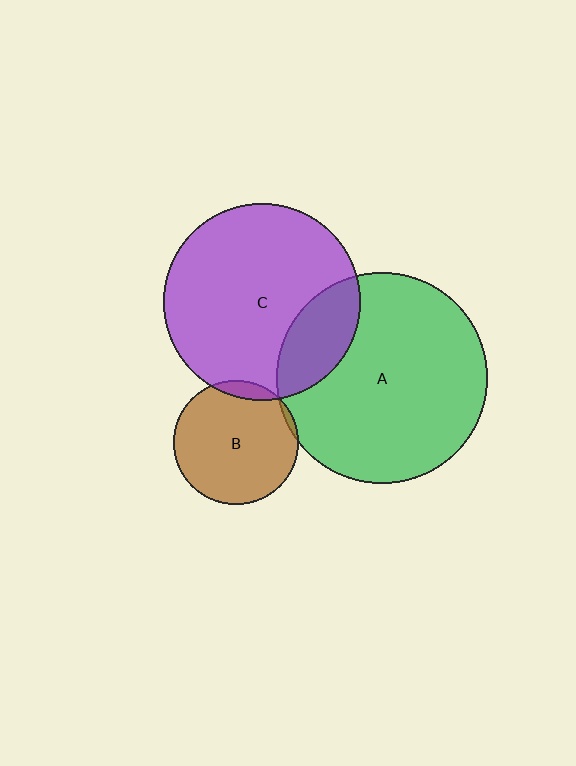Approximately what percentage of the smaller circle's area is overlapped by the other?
Approximately 5%.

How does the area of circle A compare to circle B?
Approximately 2.9 times.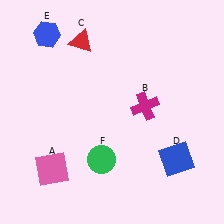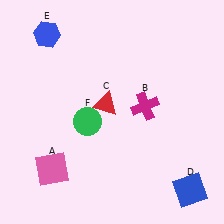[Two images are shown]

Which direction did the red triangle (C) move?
The red triangle (C) moved down.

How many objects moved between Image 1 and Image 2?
3 objects moved between the two images.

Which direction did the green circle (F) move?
The green circle (F) moved up.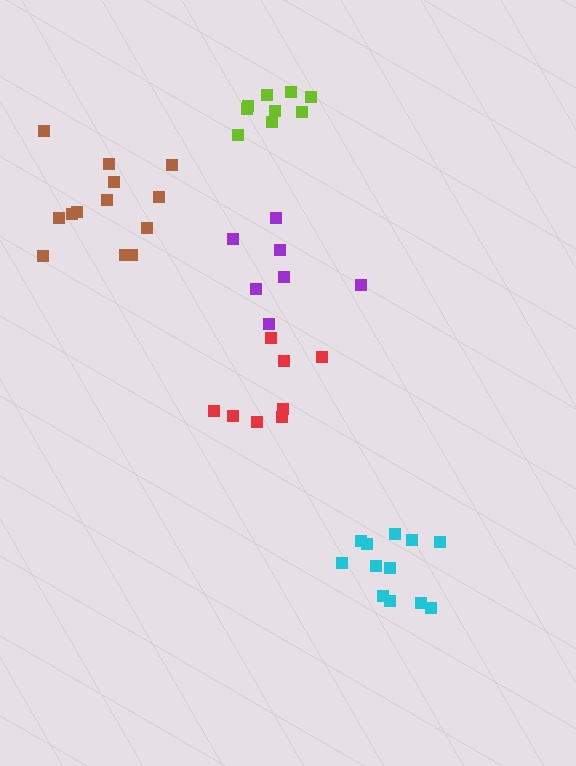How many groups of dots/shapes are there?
There are 5 groups.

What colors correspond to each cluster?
The clusters are colored: red, purple, cyan, lime, brown.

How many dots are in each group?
Group 1: 8 dots, Group 2: 7 dots, Group 3: 12 dots, Group 4: 9 dots, Group 5: 13 dots (49 total).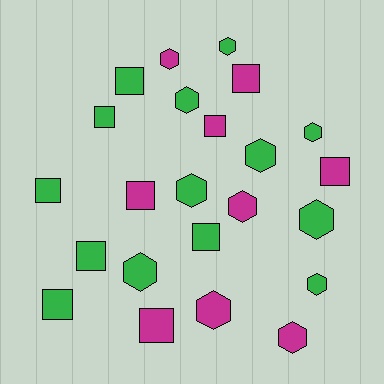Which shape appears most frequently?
Hexagon, with 12 objects.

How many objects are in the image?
There are 23 objects.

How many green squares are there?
There are 6 green squares.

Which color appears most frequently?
Green, with 14 objects.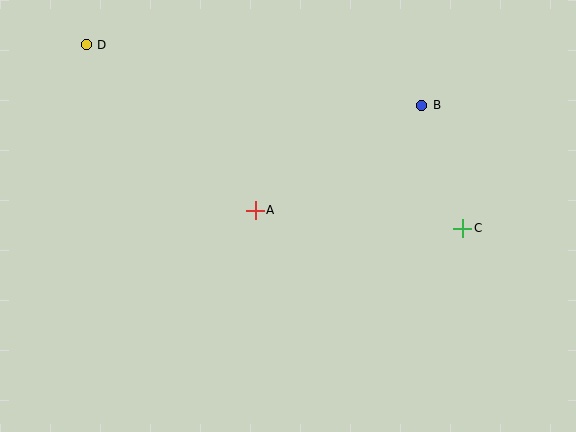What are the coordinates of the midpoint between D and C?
The midpoint between D and C is at (274, 137).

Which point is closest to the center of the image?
Point A at (255, 210) is closest to the center.